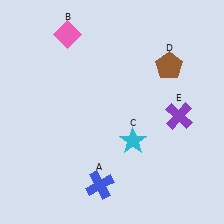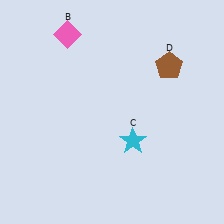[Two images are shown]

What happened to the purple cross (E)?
The purple cross (E) was removed in Image 2. It was in the bottom-right area of Image 1.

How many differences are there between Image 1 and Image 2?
There are 2 differences between the two images.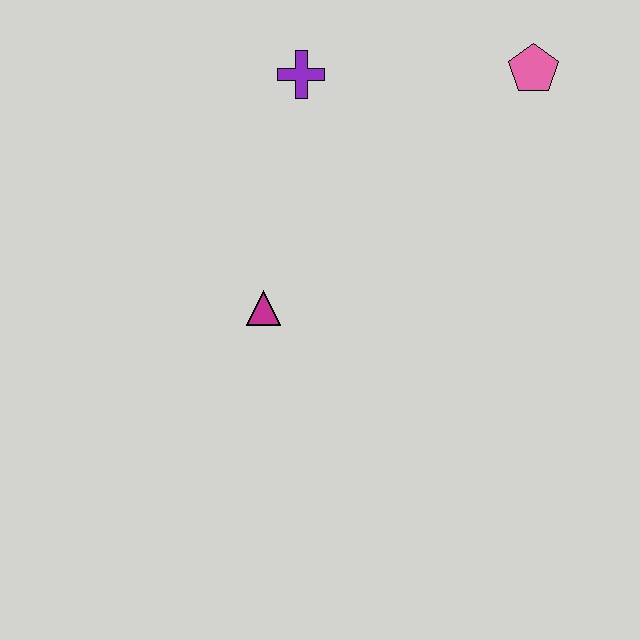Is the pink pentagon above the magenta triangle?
Yes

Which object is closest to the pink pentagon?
The purple cross is closest to the pink pentagon.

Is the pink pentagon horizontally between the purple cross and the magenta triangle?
No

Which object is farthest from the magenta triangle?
The pink pentagon is farthest from the magenta triangle.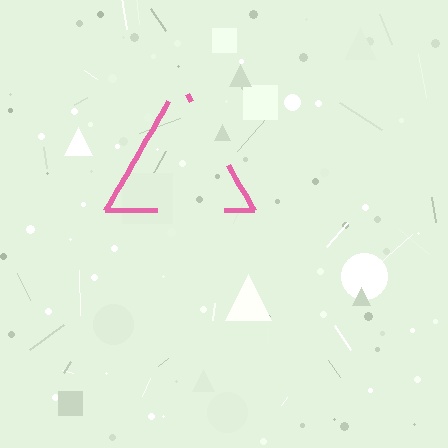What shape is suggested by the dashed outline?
The dashed outline suggests a triangle.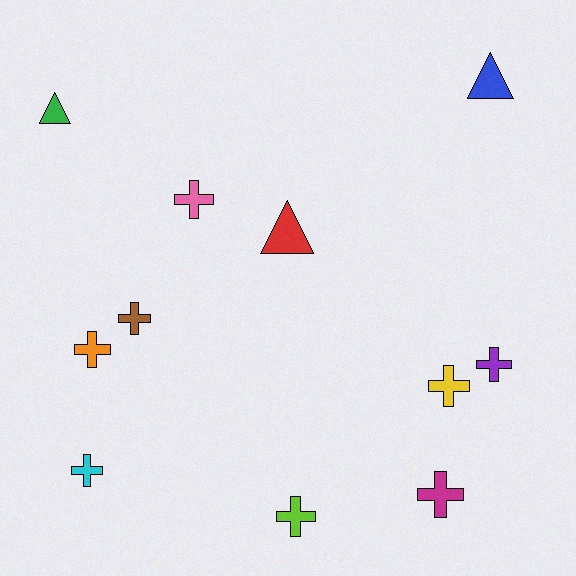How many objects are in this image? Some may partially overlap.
There are 11 objects.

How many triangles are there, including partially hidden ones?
There are 3 triangles.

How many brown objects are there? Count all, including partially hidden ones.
There is 1 brown object.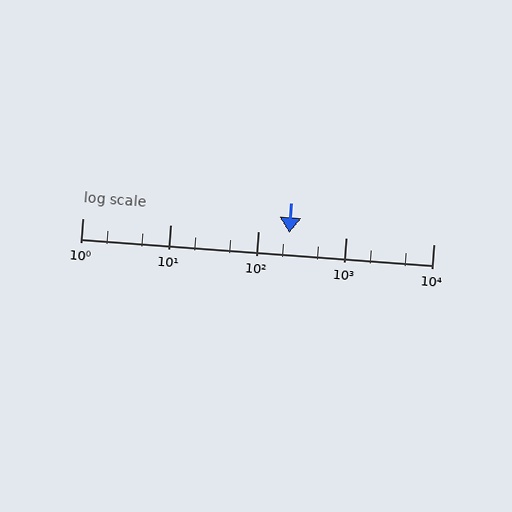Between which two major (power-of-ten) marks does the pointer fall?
The pointer is between 100 and 1000.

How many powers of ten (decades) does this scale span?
The scale spans 4 decades, from 1 to 10000.